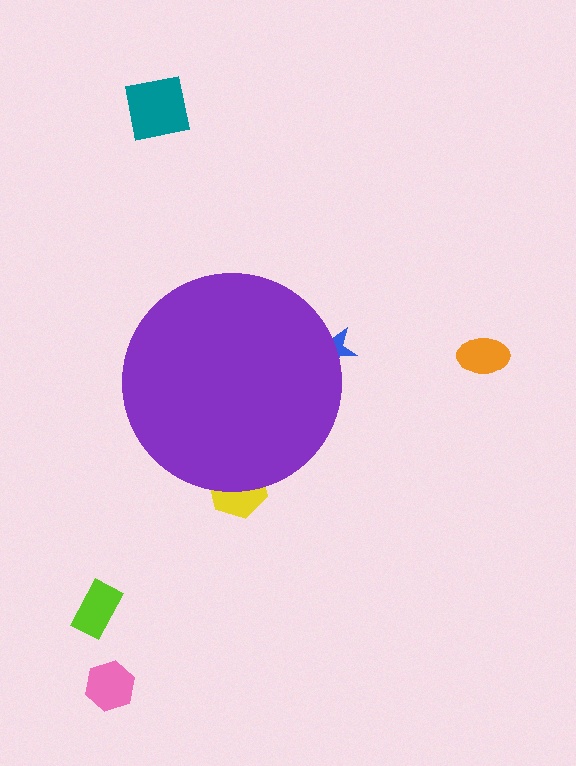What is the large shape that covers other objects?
A purple circle.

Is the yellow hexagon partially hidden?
Yes, the yellow hexagon is partially hidden behind the purple circle.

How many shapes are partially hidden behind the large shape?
2 shapes are partially hidden.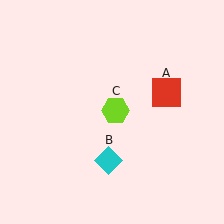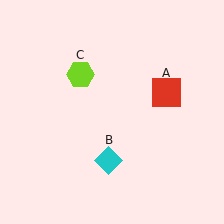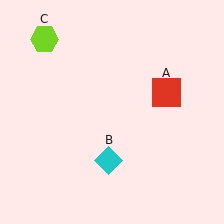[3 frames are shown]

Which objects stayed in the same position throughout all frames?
Red square (object A) and cyan diamond (object B) remained stationary.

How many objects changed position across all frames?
1 object changed position: lime hexagon (object C).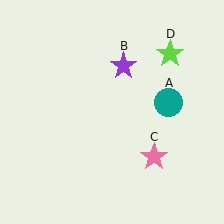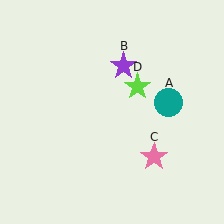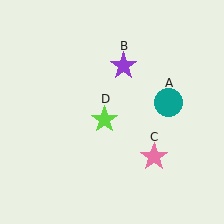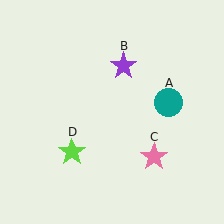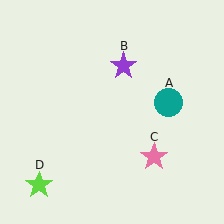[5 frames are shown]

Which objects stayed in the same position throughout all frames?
Teal circle (object A) and purple star (object B) and pink star (object C) remained stationary.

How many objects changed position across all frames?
1 object changed position: lime star (object D).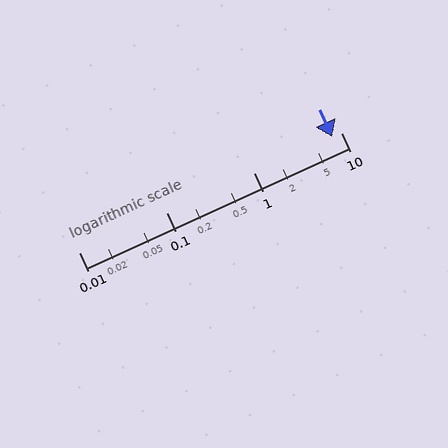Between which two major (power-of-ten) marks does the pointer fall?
The pointer is between 1 and 10.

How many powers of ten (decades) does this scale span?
The scale spans 3 decades, from 0.01 to 10.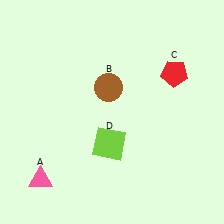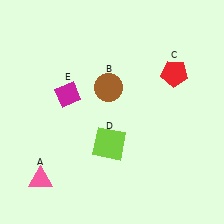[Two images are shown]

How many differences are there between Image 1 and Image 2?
There is 1 difference between the two images.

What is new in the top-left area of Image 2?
A magenta diamond (E) was added in the top-left area of Image 2.